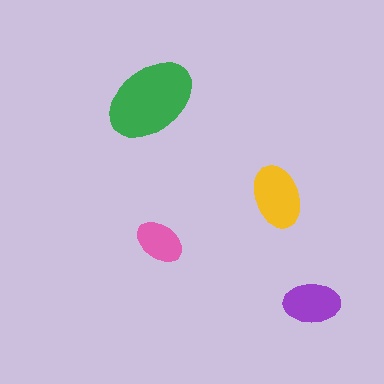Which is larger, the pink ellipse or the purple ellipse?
The purple one.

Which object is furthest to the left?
The green ellipse is leftmost.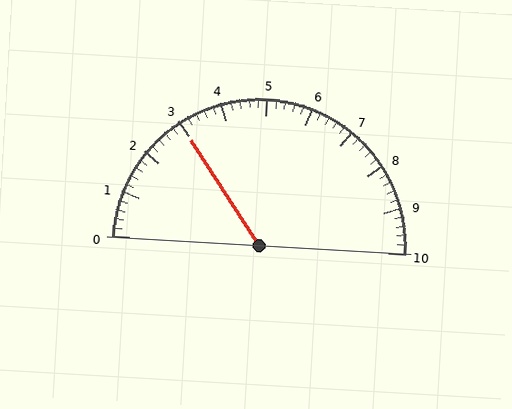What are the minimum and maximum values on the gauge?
The gauge ranges from 0 to 10.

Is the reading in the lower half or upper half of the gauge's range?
The reading is in the lower half of the range (0 to 10).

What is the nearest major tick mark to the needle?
The nearest major tick mark is 3.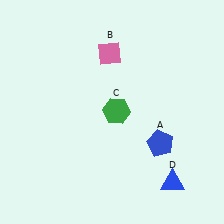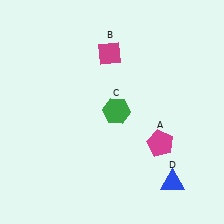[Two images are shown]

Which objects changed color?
A changed from blue to magenta. B changed from pink to magenta.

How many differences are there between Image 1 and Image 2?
There are 2 differences between the two images.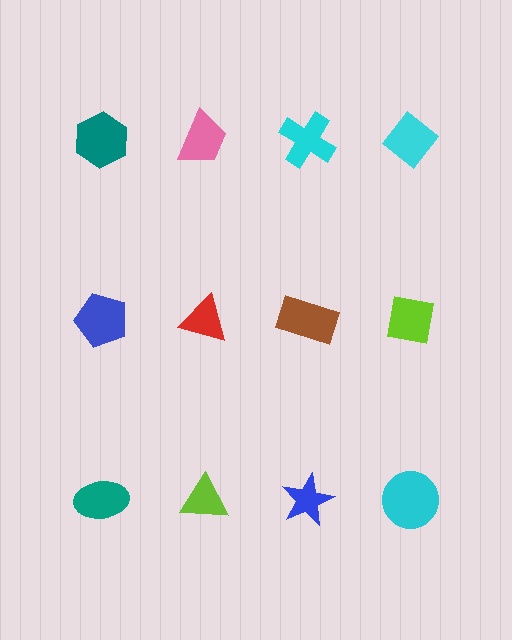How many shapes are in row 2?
4 shapes.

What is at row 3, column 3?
A blue star.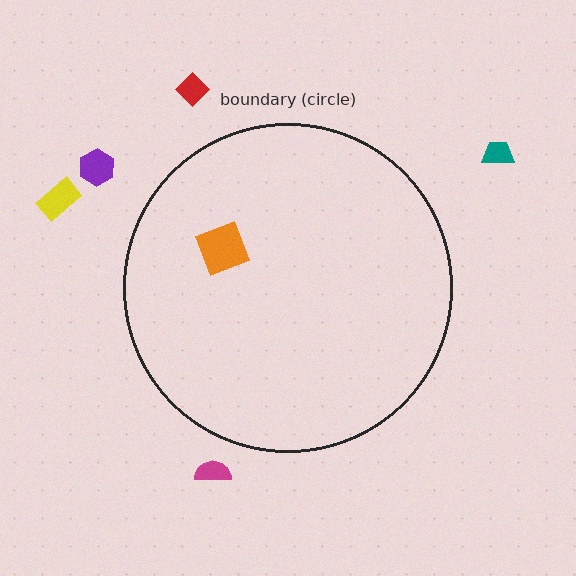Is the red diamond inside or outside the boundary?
Outside.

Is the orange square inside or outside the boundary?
Inside.